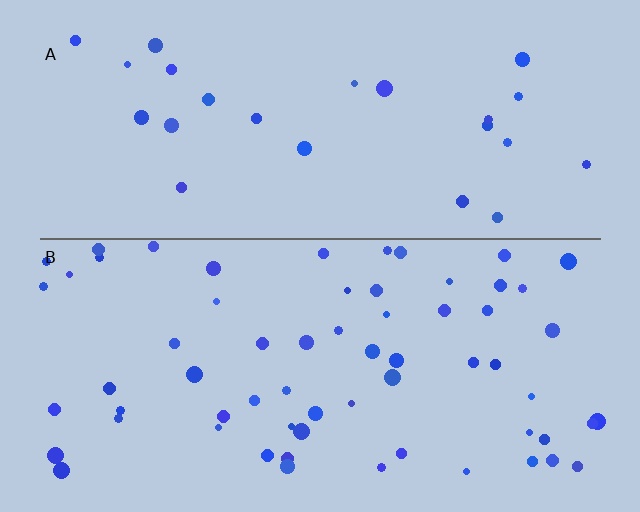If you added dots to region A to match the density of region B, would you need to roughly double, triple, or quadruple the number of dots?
Approximately triple.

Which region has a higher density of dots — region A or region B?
B (the bottom).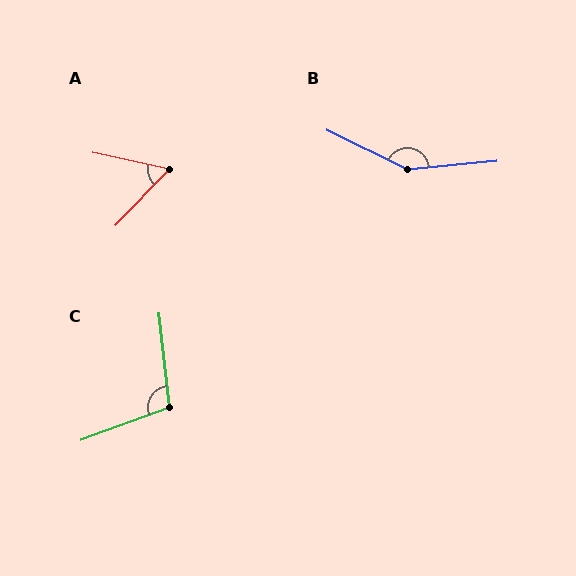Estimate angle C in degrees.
Approximately 104 degrees.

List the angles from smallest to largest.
A (58°), C (104°), B (149°).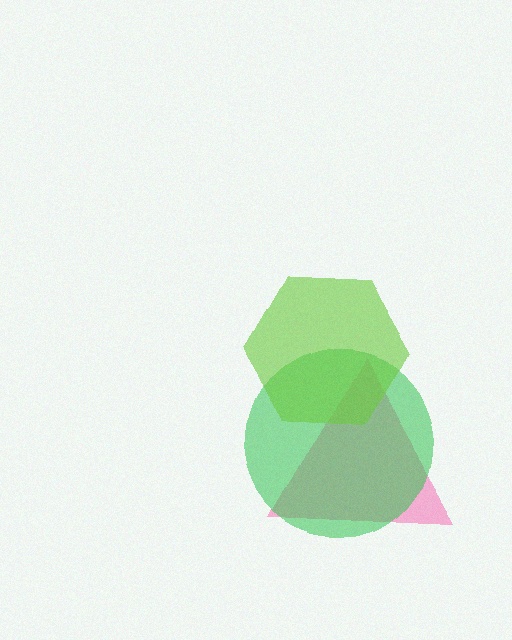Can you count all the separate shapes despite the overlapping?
Yes, there are 3 separate shapes.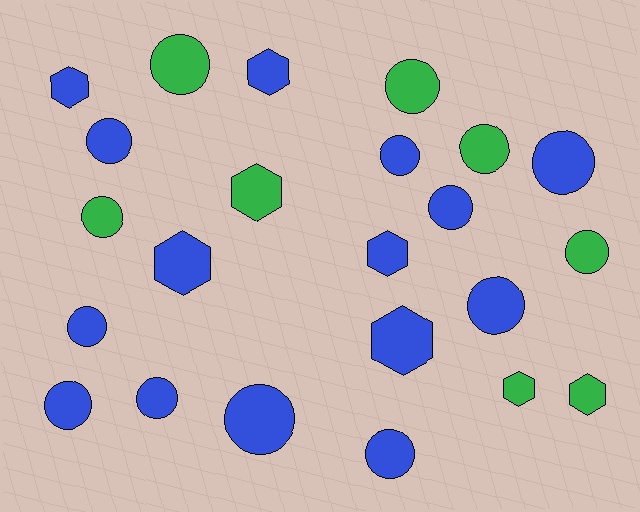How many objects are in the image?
There are 23 objects.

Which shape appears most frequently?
Circle, with 15 objects.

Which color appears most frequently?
Blue, with 15 objects.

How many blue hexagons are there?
There are 5 blue hexagons.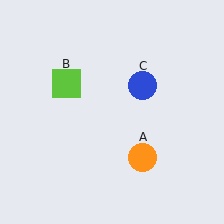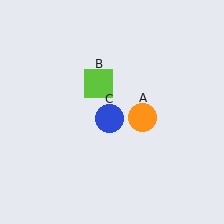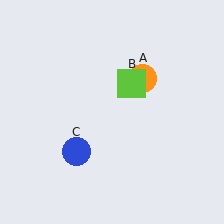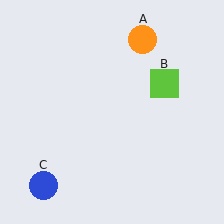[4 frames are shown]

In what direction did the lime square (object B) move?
The lime square (object B) moved right.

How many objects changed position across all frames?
3 objects changed position: orange circle (object A), lime square (object B), blue circle (object C).